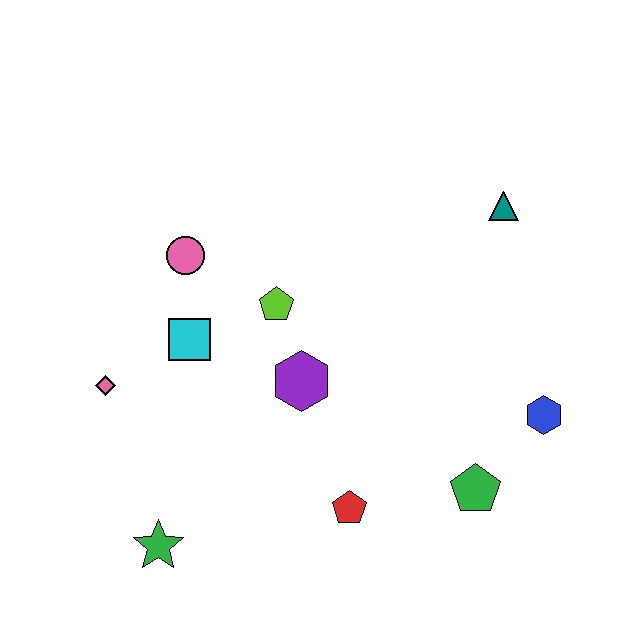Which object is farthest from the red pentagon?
The teal triangle is farthest from the red pentagon.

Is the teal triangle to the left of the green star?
No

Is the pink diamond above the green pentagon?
Yes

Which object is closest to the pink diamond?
The cyan square is closest to the pink diamond.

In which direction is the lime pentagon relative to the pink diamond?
The lime pentagon is to the right of the pink diamond.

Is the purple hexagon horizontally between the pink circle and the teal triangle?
Yes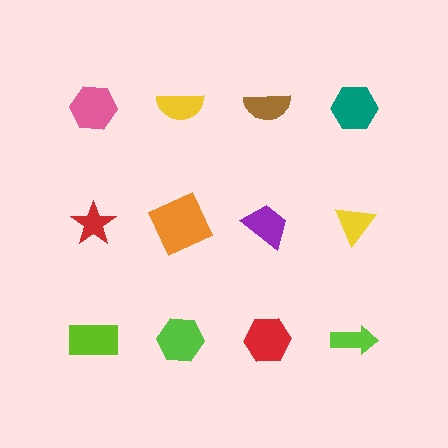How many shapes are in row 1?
4 shapes.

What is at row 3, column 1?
A lime rectangle.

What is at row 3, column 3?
A red hexagon.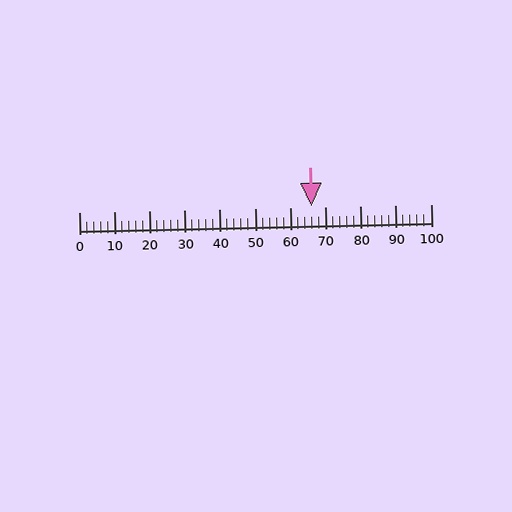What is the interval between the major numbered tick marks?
The major tick marks are spaced 10 units apart.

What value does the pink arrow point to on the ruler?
The pink arrow points to approximately 66.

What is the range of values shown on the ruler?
The ruler shows values from 0 to 100.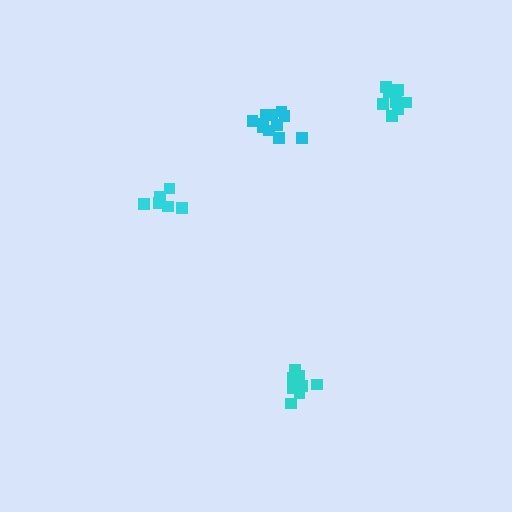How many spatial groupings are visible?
There are 4 spatial groupings.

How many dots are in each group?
Group 1: 11 dots, Group 2: 6 dots, Group 3: 8 dots, Group 4: 12 dots (37 total).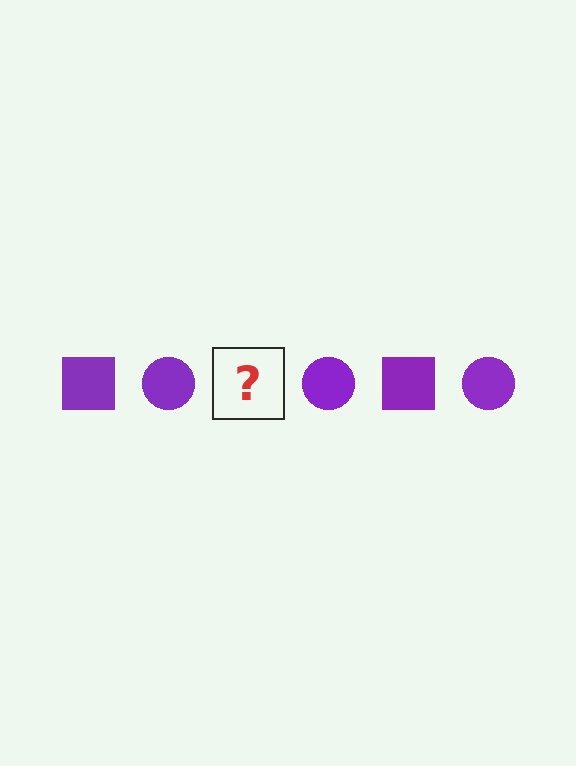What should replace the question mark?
The question mark should be replaced with a purple square.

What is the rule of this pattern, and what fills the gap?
The rule is that the pattern cycles through square, circle shapes in purple. The gap should be filled with a purple square.